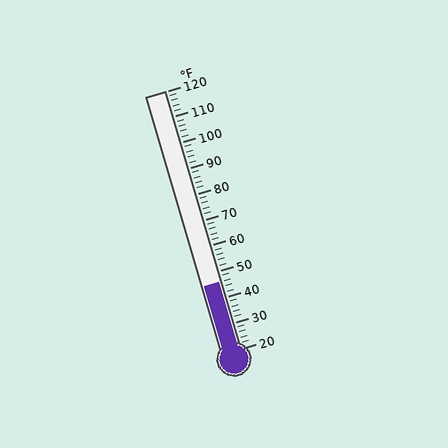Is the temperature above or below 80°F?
The temperature is below 80°F.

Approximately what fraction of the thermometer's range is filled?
The thermometer is filled to approximately 25% of its range.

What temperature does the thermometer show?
The thermometer shows approximately 46°F.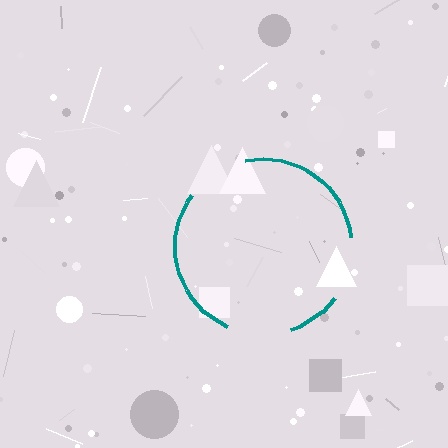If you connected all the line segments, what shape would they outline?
They would outline a circle.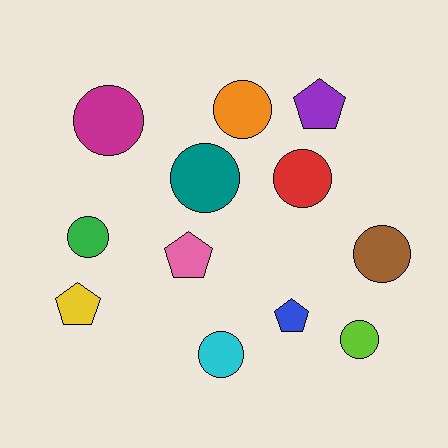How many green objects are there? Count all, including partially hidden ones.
There is 1 green object.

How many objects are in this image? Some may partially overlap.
There are 12 objects.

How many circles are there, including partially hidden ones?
There are 8 circles.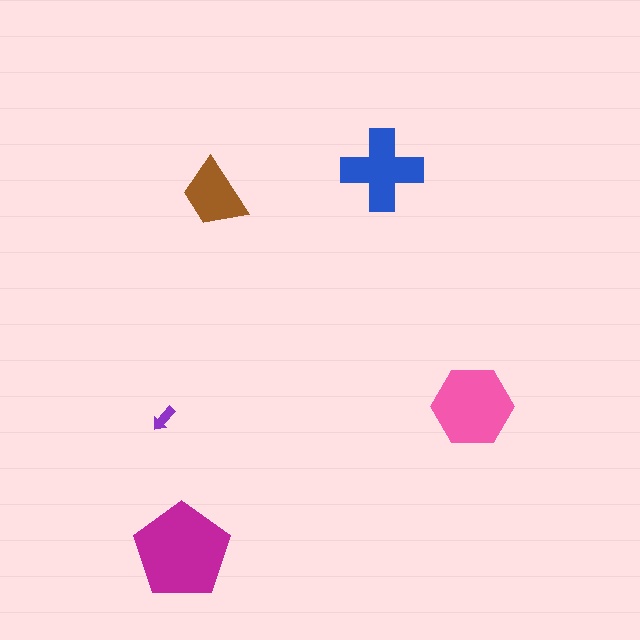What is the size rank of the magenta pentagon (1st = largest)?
1st.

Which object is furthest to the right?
The pink hexagon is rightmost.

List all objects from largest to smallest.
The magenta pentagon, the pink hexagon, the blue cross, the brown trapezoid, the purple arrow.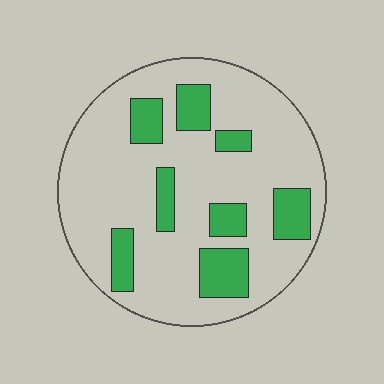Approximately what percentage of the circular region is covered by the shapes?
Approximately 20%.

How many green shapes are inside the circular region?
8.